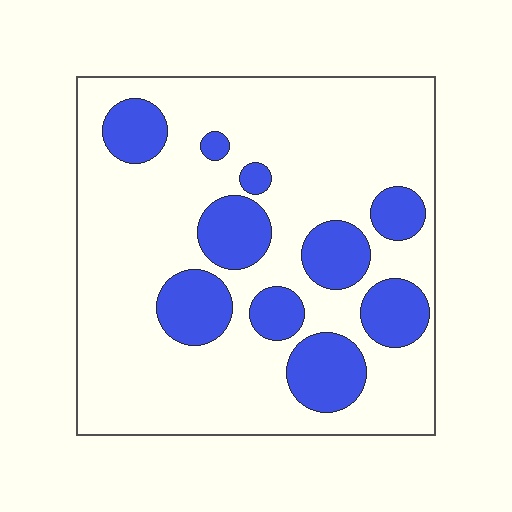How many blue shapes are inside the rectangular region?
10.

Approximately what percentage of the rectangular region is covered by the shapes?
Approximately 25%.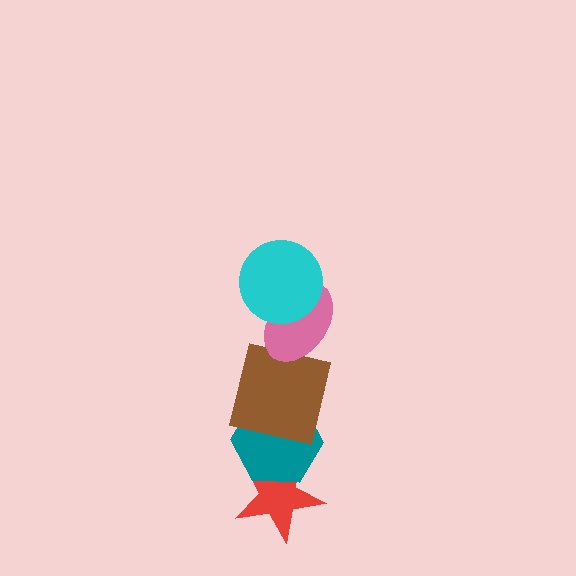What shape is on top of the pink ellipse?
The cyan circle is on top of the pink ellipse.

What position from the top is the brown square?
The brown square is 3rd from the top.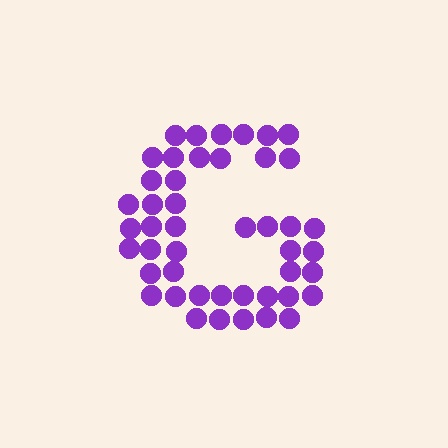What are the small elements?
The small elements are circles.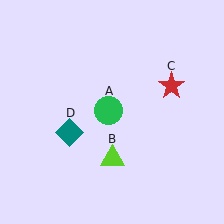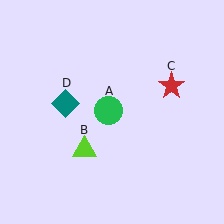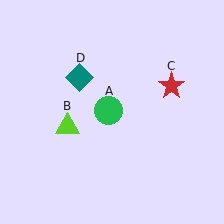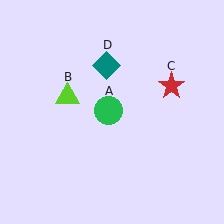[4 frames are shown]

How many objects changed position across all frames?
2 objects changed position: lime triangle (object B), teal diamond (object D).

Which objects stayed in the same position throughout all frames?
Green circle (object A) and red star (object C) remained stationary.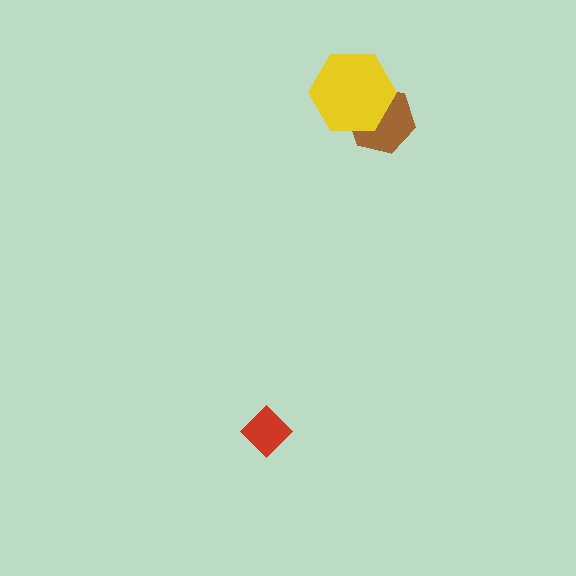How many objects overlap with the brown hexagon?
1 object overlaps with the brown hexagon.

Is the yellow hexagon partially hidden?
No, no other shape covers it.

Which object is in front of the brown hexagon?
The yellow hexagon is in front of the brown hexagon.